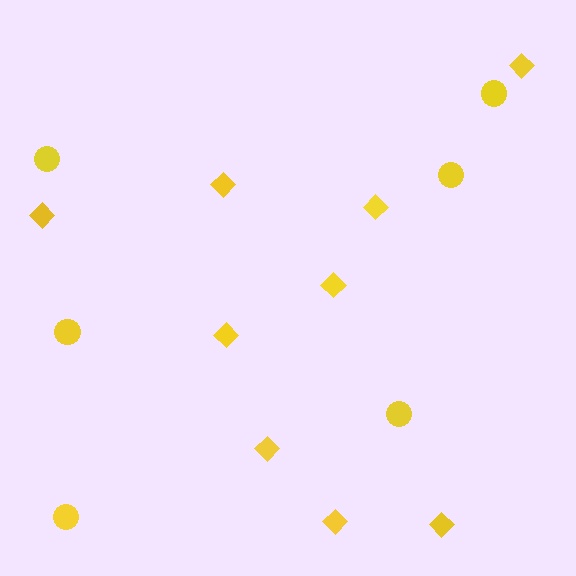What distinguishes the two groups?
There are 2 groups: one group of diamonds (9) and one group of circles (6).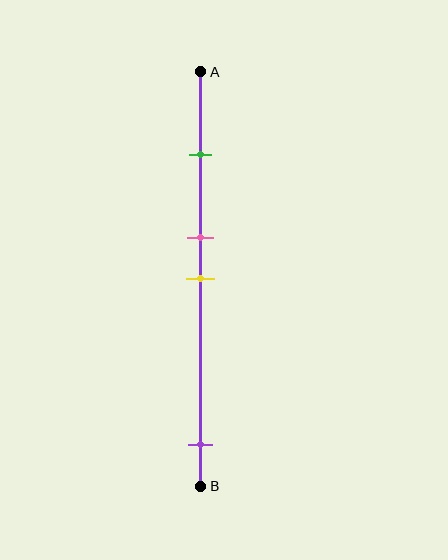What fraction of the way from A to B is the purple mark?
The purple mark is approximately 90% (0.9) of the way from A to B.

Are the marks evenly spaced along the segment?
No, the marks are not evenly spaced.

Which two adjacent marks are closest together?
The pink and yellow marks are the closest adjacent pair.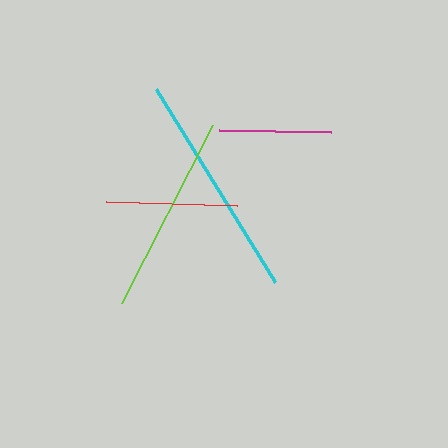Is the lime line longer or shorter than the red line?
The lime line is longer than the red line.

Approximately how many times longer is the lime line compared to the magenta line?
The lime line is approximately 1.8 times the length of the magenta line.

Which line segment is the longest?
The cyan line is the longest at approximately 227 pixels.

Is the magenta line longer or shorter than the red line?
The red line is longer than the magenta line.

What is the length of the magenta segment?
The magenta segment is approximately 113 pixels long.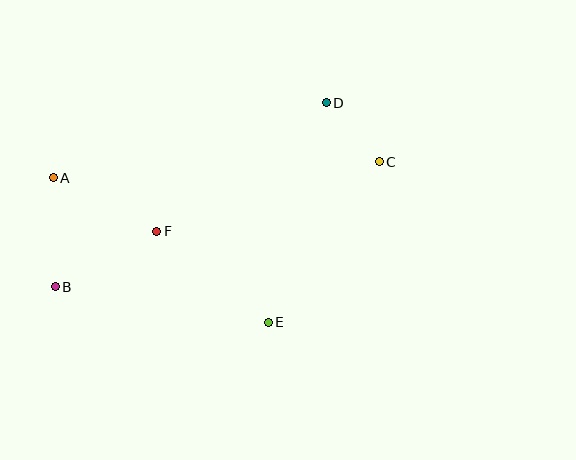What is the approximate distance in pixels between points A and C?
The distance between A and C is approximately 326 pixels.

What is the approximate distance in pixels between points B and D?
The distance between B and D is approximately 328 pixels.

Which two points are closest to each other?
Points C and D are closest to each other.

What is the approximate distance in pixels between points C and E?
The distance between C and E is approximately 195 pixels.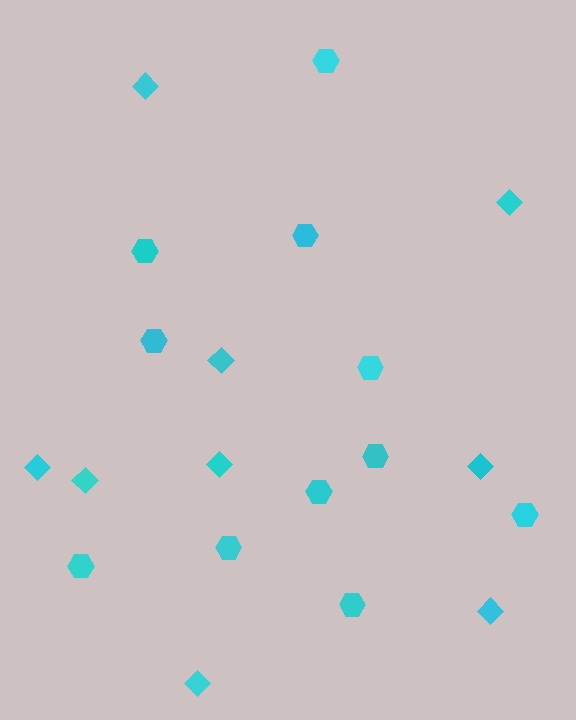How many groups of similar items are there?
There are 2 groups: one group of diamonds (9) and one group of hexagons (11).